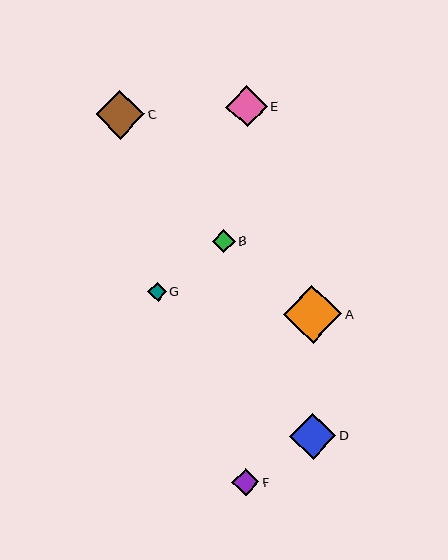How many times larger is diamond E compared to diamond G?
Diamond E is approximately 2.2 times the size of diamond G.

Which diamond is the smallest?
Diamond G is the smallest with a size of approximately 19 pixels.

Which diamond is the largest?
Diamond A is the largest with a size of approximately 58 pixels.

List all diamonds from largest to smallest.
From largest to smallest: A, C, D, E, F, B, G.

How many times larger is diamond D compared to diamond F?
Diamond D is approximately 1.7 times the size of diamond F.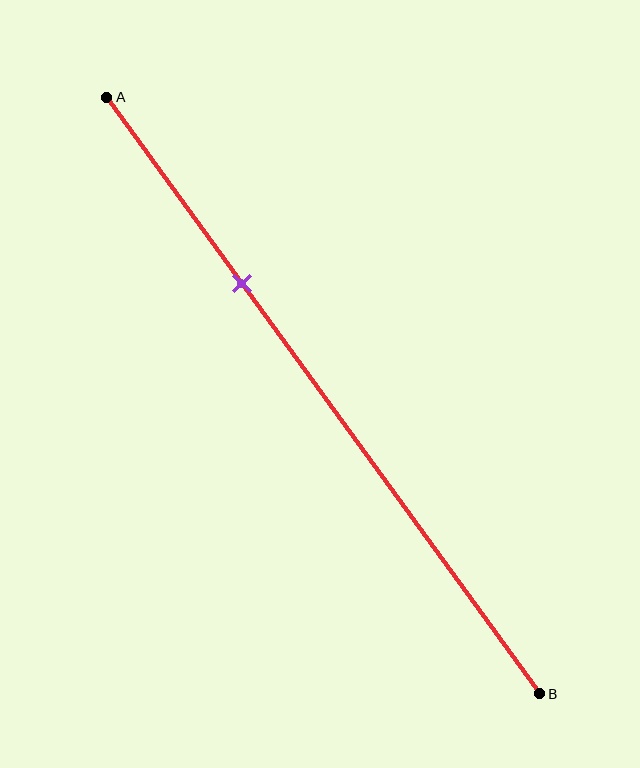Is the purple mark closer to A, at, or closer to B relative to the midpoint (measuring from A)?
The purple mark is closer to point A than the midpoint of segment AB.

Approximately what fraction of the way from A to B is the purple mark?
The purple mark is approximately 30% of the way from A to B.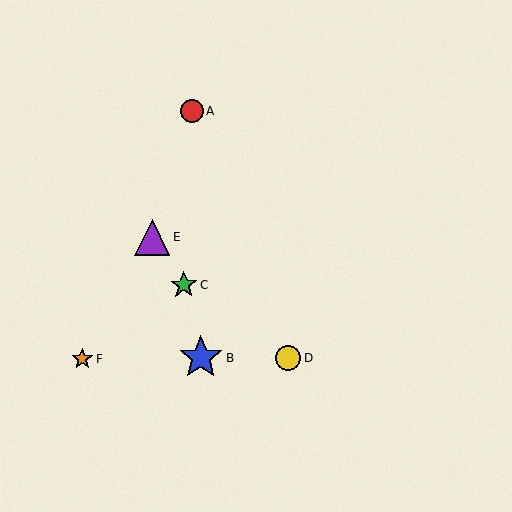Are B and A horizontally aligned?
No, B is at y≈358 and A is at y≈112.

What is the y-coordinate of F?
Object F is at y≈359.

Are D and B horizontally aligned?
Yes, both are at y≈357.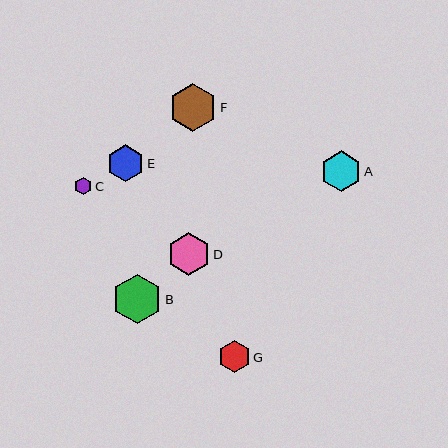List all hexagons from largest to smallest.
From largest to smallest: B, F, D, A, E, G, C.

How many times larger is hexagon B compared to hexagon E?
Hexagon B is approximately 1.3 times the size of hexagon E.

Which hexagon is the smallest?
Hexagon C is the smallest with a size of approximately 18 pixels.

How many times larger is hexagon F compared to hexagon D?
Hexagon F is approximately 1.1 times the size of hexagon D.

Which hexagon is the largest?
Hexagon B is the largest with a size of approximately 49 pixels.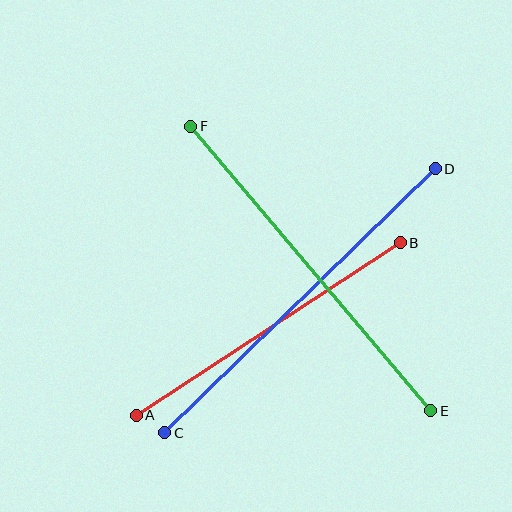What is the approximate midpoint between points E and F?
The midpoint is at approximately (311, 269) pixels.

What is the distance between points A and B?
The distance is approximately 315 pixels.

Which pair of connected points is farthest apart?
Points C and D are farthest apart.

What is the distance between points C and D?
The distance is approximately 378 pixels.